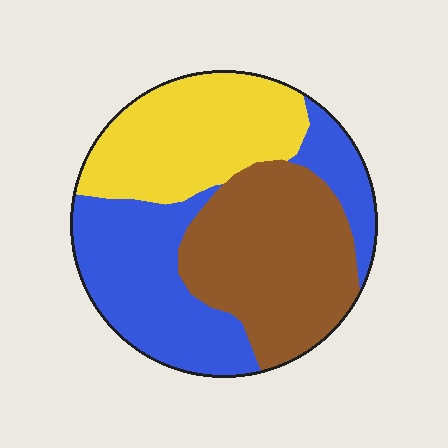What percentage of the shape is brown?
Brown covers 35% of the shape.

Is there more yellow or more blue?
Blue.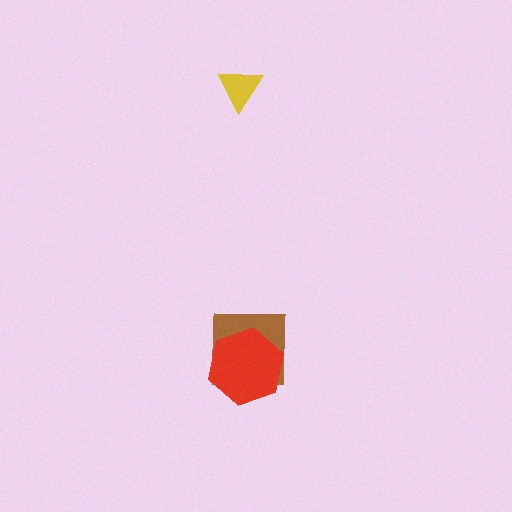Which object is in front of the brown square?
The red hexagon is in front of the brown square.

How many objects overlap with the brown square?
1 object overlaps with the brown square.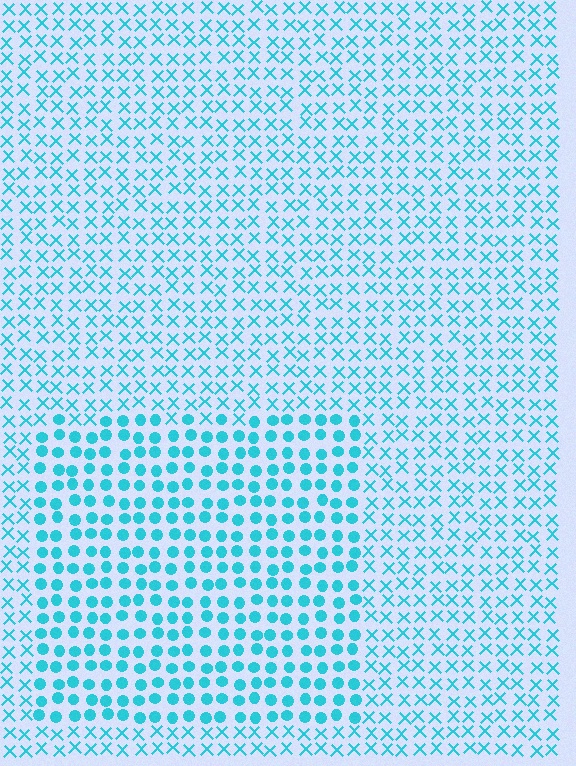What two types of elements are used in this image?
The image uses circles inside the rectangle region and X marks outside it.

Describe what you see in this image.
The image is filled with small cyan elements arranged in a uniform grid. A rectangle-shaped region contains circles, while the surrounding area contains X marks. The boundary is defined purely by the change in element shape.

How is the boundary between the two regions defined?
The boundary is defined by a change in element shape: circles inside vs. X marks outside. All elements share the same color and spacing.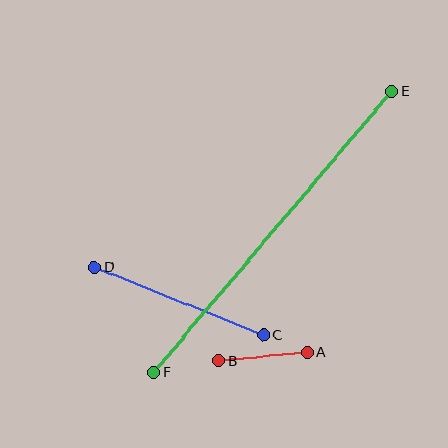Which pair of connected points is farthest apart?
Points E and F are farthest apart.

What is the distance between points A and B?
The distance is approximately 89 pixels.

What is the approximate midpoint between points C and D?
The midpoint is at approximately (179, 301) pixels.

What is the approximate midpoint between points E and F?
The midpoint is at approximately (273, 232) pixels.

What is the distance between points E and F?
The distance is approximately 369 pixels.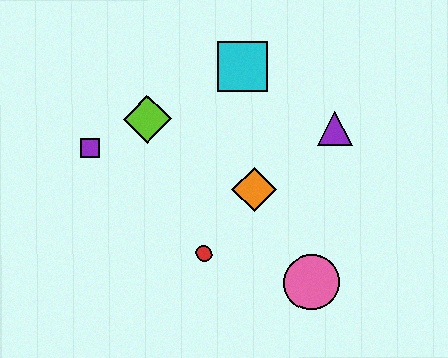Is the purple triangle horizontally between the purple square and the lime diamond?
No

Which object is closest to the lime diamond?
The purple square is closest to the lime diamond.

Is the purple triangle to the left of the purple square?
No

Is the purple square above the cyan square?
No